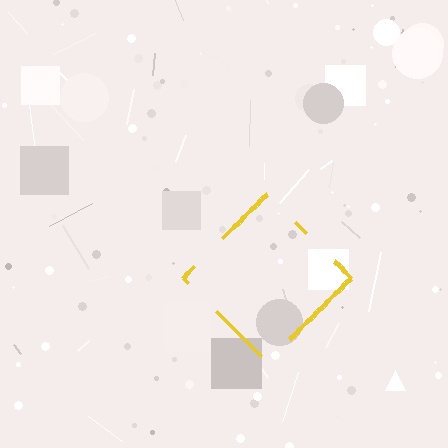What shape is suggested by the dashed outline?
The dashed outline suggests a diamond.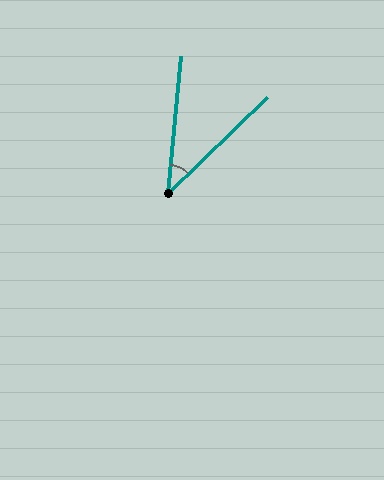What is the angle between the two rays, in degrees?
Approximately 40 degrees.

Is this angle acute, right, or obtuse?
It is acute.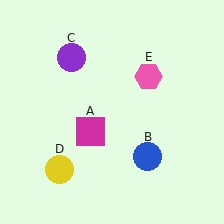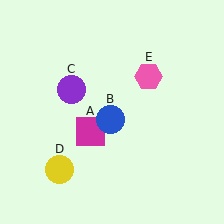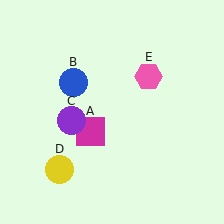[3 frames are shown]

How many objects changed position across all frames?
2 objects changed position: blue circle (object B), purple circle (object C).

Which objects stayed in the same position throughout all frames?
Magenta square (object A) and yellow circle (object D) and pink hexagon (object E) remained stationary.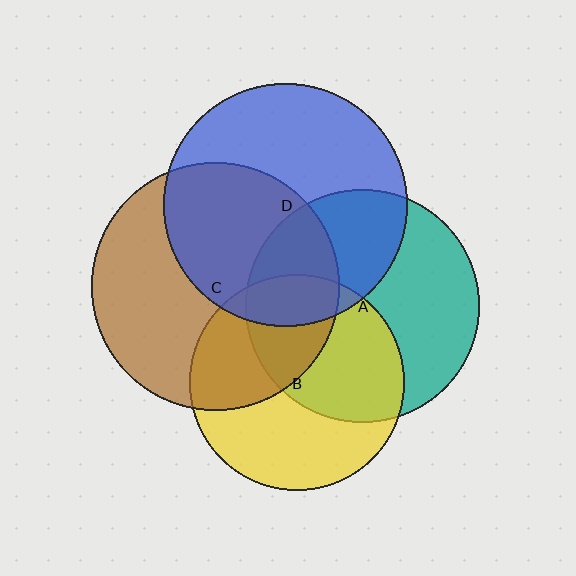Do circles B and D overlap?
Yes.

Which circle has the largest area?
Circle C (brown).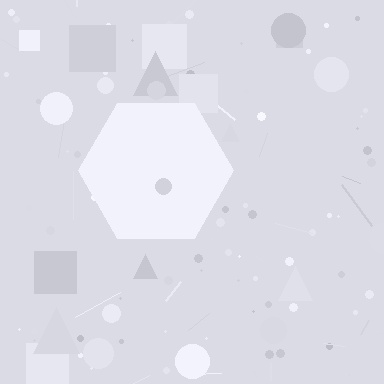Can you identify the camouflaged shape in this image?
The camouflaged shape is a hexagon.